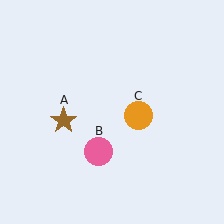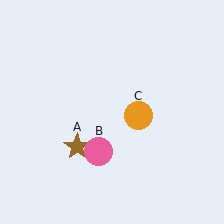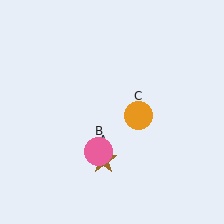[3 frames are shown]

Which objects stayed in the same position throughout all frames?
Pink circle (object B) and orange circle (object C) remained stationary.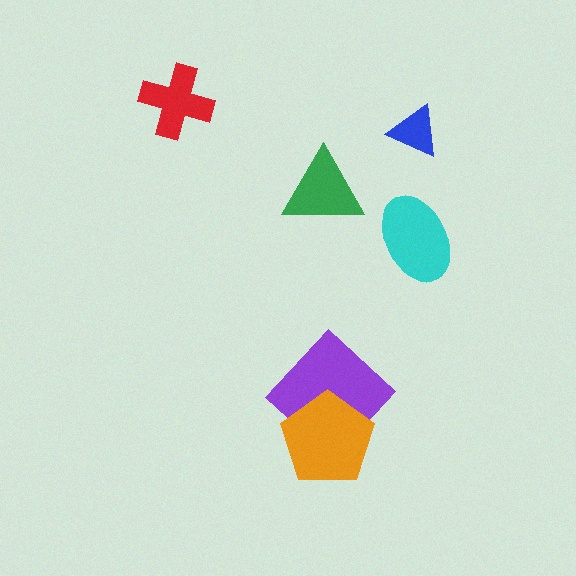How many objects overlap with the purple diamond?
1 object overlaps with the purple diamond.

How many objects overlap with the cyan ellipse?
0 objects overlap with the cyan ellipse.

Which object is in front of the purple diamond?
The orange pentagon is in front of the purple diamond.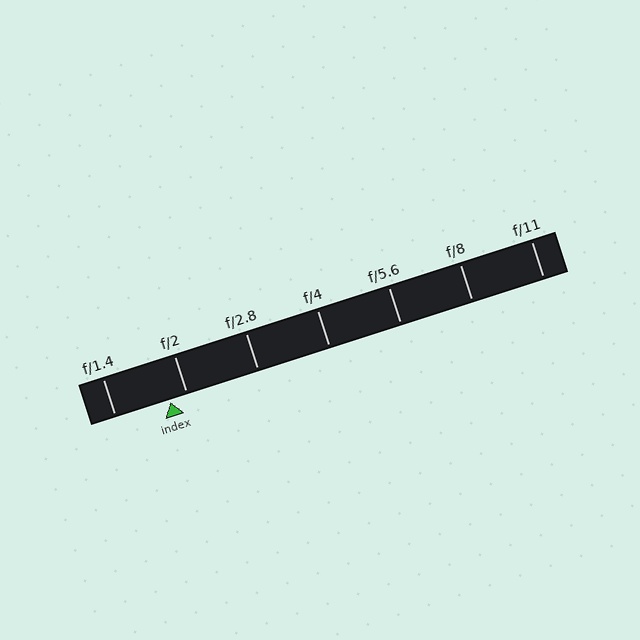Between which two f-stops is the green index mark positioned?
The index mark is between f/1.4 and f/2.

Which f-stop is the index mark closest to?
The index mark is closest to f/2.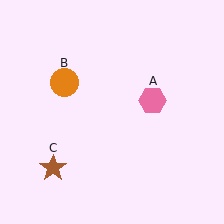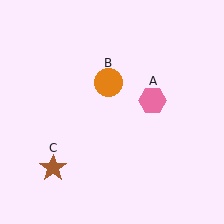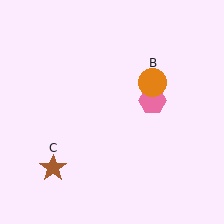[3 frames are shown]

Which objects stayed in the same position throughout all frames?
Pink hexagon (object A) and brown star (object C) remained stationary.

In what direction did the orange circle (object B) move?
The orange circle (object B) moved right.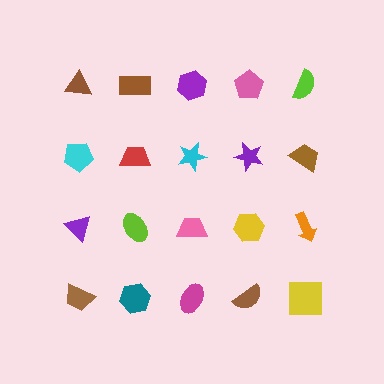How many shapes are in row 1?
5 shapes.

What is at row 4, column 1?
A brown trapezoid.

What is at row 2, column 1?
A cyan pentagon.